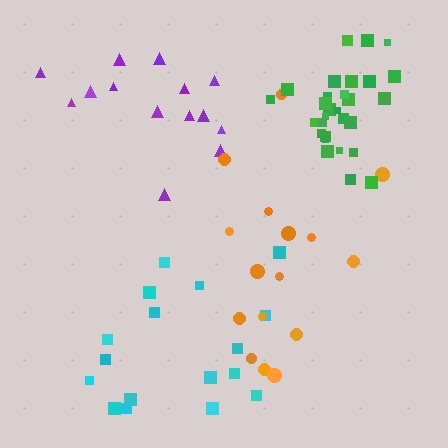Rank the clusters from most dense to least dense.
green, purple, cyan, orange.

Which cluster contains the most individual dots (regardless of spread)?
Green (29).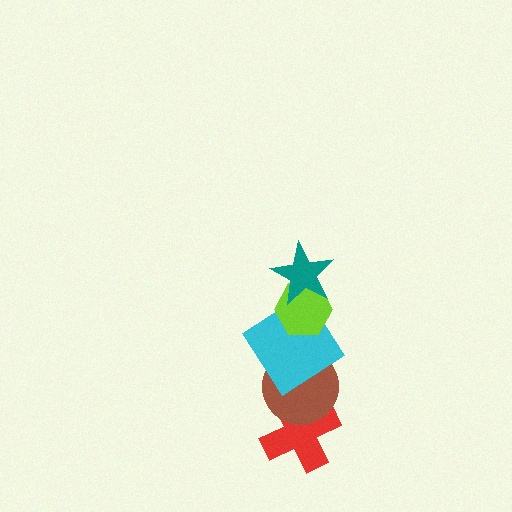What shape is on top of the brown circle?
The cyan diamond is on top of the brown circle.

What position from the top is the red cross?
The red cross is 5th from the top.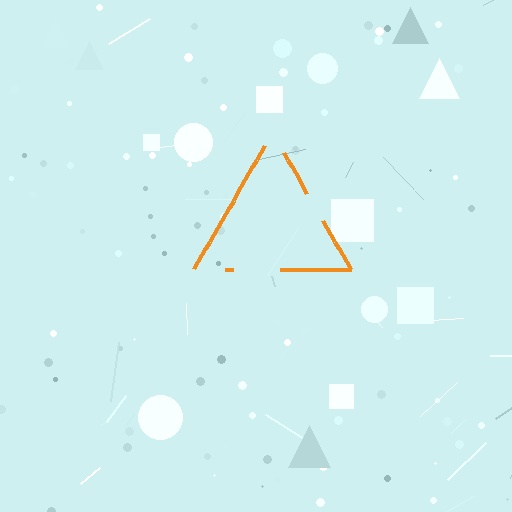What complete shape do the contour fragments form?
The contour fragments form a triangle.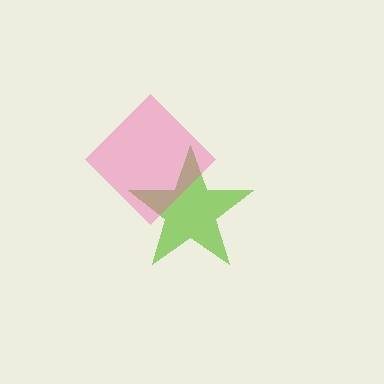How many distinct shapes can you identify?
There are 2 distinct shapes: a lime star, a pink diamond.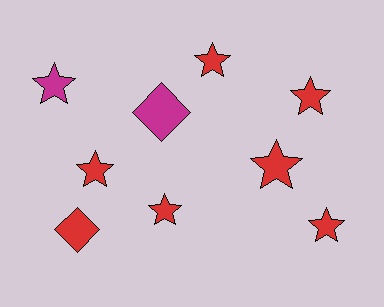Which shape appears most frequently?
Star, with 7 objects.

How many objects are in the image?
There are 9 objects.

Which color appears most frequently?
Red, with 7 objects.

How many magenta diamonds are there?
There is 1 magenta diamond.